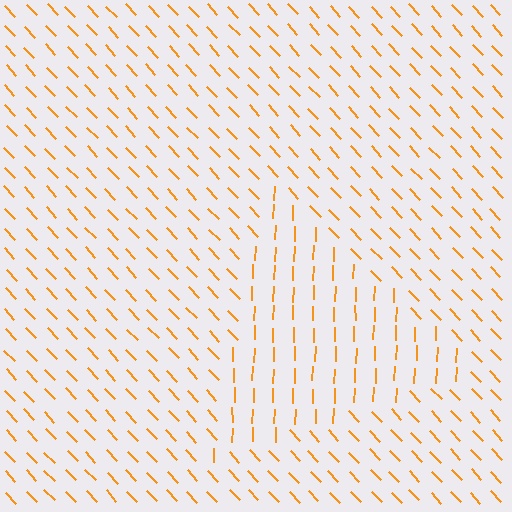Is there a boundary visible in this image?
Yes, there is a texture boundary formed by a change in line orientation.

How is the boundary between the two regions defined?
The boundary is defined purely by a change in line orientation (approximately 45 degrees difference). All lines are the same color and thickness.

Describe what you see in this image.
The image is filled with small orange line segments. A triangle region in the image has lines oriented differently from the surrounding lines, creating a visible texture boundary.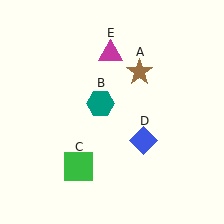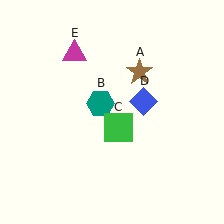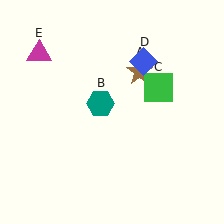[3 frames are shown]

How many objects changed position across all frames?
3 objects changed position: green square (object C), blue diamond (object D), magenta triangle (object E).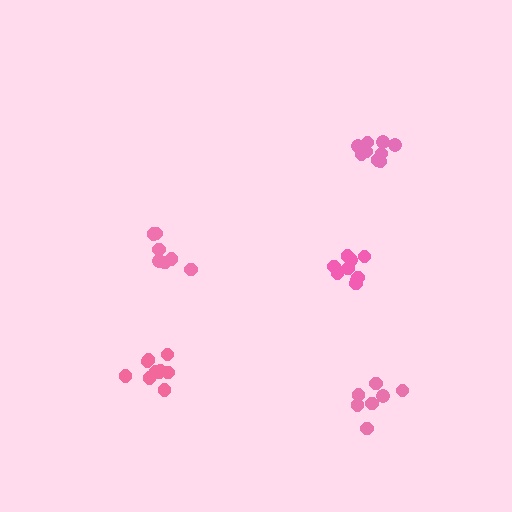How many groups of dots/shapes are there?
There are 5 groups.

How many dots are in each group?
Group 1: 10 dots, Group 2: 7 dots, Group 3: 9 dots, Group 4: 10 dots, Group 5: 7 dots (43 total).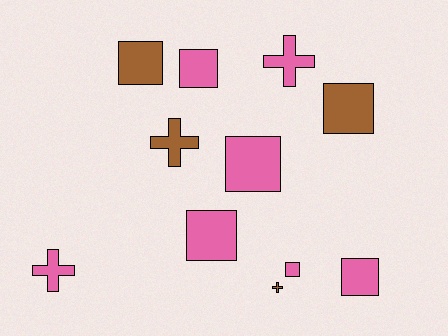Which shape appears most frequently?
Square, with 7 objects.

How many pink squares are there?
There are 5 pink squares.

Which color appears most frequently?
Pink, with 7 objects.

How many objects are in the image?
There are 11 objects.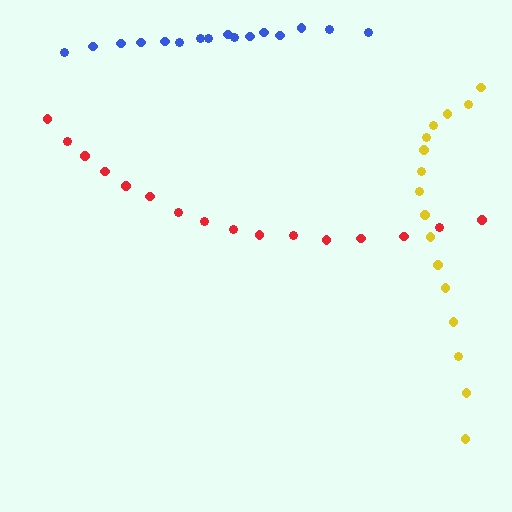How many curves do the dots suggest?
There are 3 distinct paths.